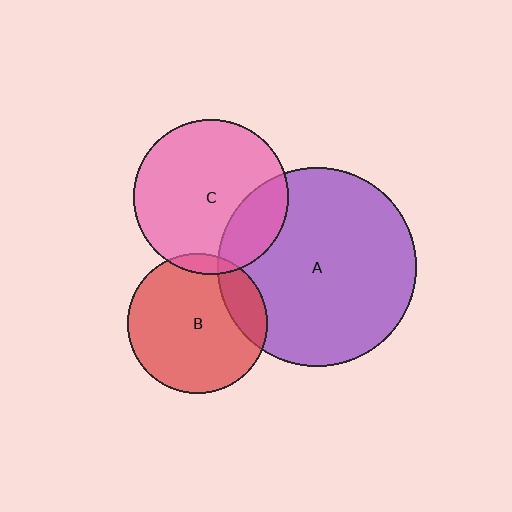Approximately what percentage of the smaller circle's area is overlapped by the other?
Approximately 20%.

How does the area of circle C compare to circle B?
Approximately 1.2 times.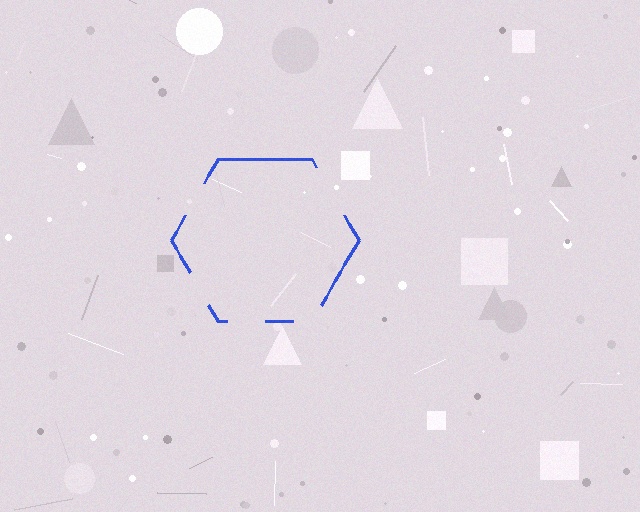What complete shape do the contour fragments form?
The contour fragments form a hexagon.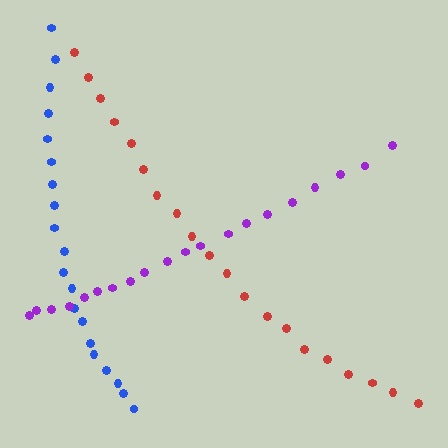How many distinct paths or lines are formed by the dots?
There are 3 distinct paths.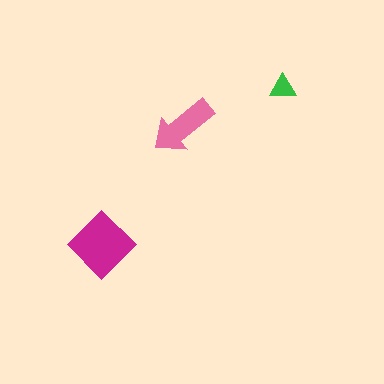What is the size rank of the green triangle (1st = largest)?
3rd.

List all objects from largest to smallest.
The magenta diamond, the pink arrow, the green triangle.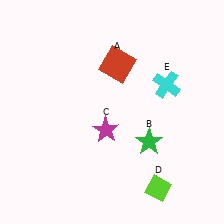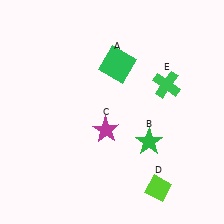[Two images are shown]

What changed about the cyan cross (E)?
In Image 1, E is cyan. In Image 2, it changed to green.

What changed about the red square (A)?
In Image 1, A is red. In Image 2, it changed to green.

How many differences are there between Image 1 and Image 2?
There are 2 differences between the two images.